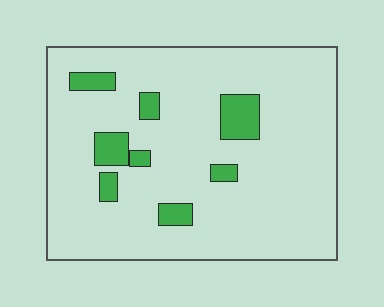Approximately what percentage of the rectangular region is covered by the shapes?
Approximately 10%.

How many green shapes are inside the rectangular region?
8.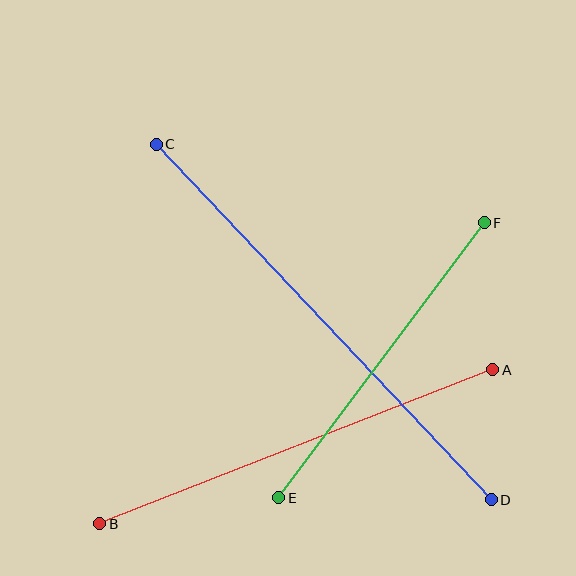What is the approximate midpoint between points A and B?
The midpoint is at approximately (296, 447) pixels.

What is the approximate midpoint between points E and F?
The midpoint is at approximately (381, 360) pixels.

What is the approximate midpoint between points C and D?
The midpoint is at approximately (324, 322) pixels.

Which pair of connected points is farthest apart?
Points C and D are farthest apart.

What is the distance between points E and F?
The distance is approximately 343 pixels.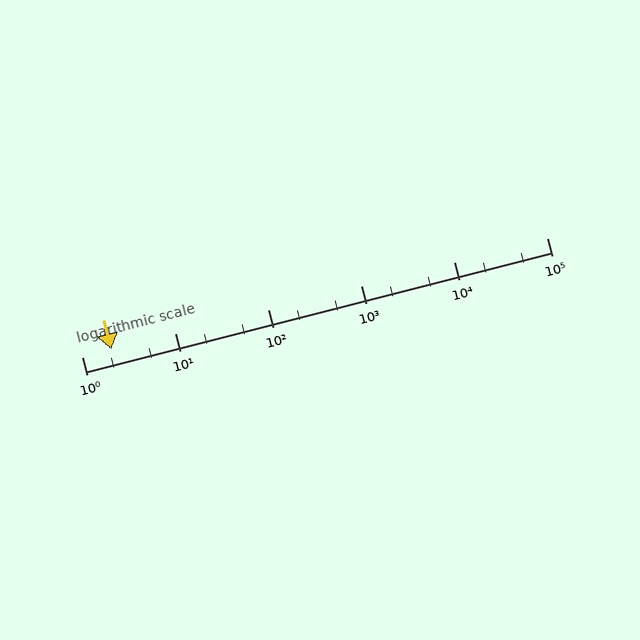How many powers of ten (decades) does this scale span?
The scale spans 5 decades, from 1 to 100000.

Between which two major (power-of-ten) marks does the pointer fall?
The pointer is between 1 and 10.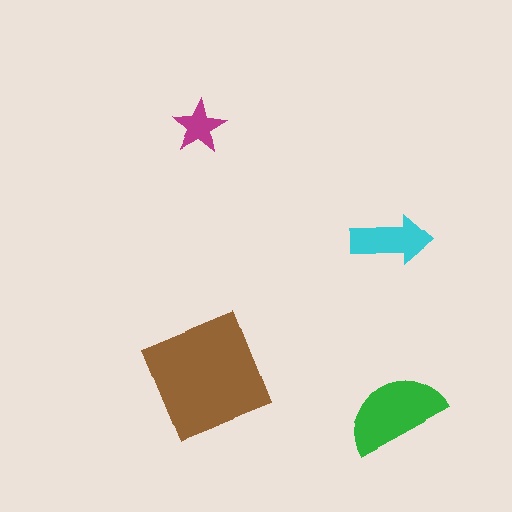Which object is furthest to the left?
The magenta star is leftmost.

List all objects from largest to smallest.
The brown square, the green semicircle, the cyan arrow, the magenta star.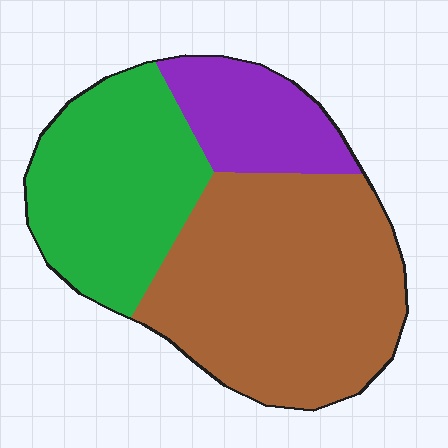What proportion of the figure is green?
Green takes up about one third (1/3) of the figure.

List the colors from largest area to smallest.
From largest to smallest: brown, green, purple.